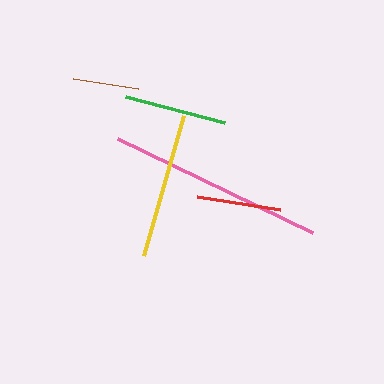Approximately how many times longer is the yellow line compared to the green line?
The yellow line is approximately 1.4 times the length of the green line.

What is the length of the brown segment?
The brown segment is approximately 65 pixels long.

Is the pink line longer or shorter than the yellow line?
The pink line is longer than the yellow line.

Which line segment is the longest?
The pink line is the longest at approximately 217 pixels.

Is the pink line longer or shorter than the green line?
The pink line is longer than the green line.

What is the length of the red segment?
The red segment is approximately 84 pixels long.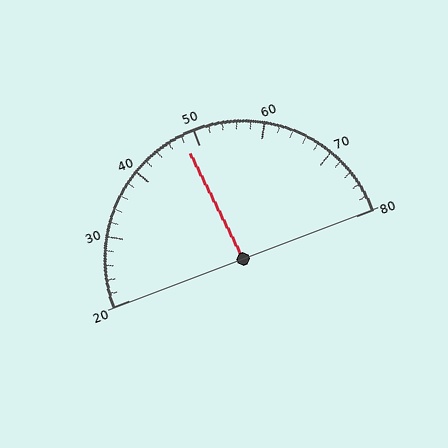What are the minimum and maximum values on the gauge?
The gauge ranges from 20 to 80.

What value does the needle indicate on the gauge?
The needle indicates approximately 48.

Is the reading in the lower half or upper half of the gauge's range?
The reading is in the lower half of the range (20 to 80).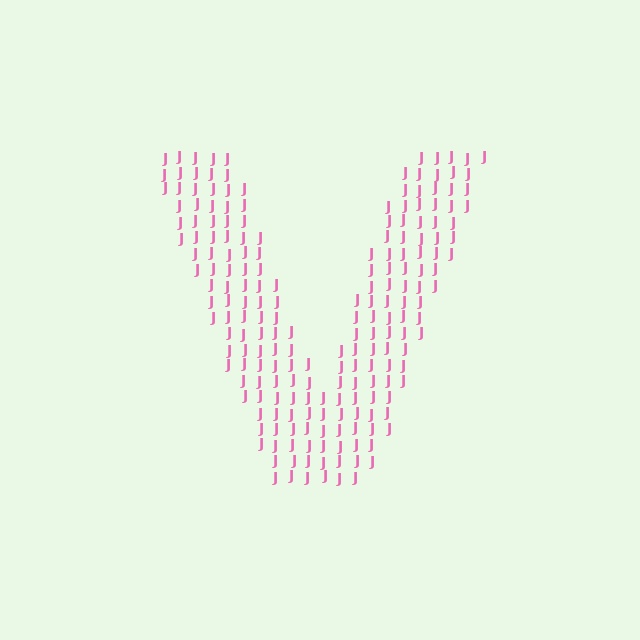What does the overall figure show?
The overall figure shows the letter V.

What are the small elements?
The small elements are letter J's.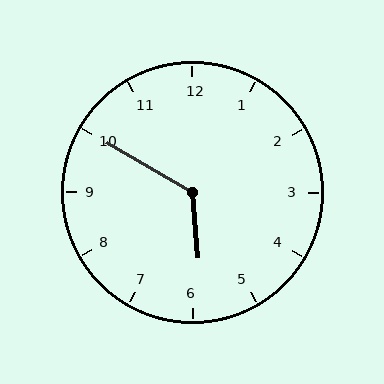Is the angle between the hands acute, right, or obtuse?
It is obtuse.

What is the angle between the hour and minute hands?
Approximately 125 degrees.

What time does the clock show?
5:50.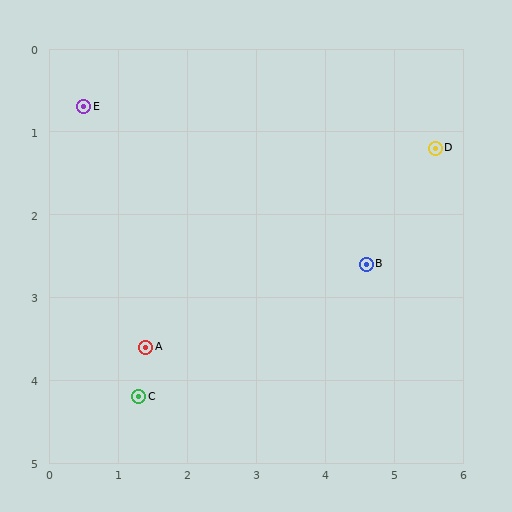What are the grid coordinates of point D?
Point D is at approximately (5.6, 1.2).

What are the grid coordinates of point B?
Point B is at approximately (4.6, 2.6).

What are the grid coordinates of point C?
Point C is at approximately (1.3, 4.2).